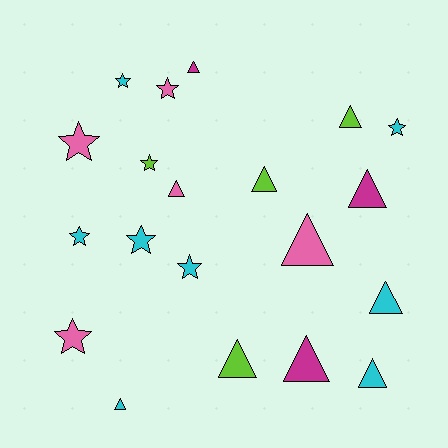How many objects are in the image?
There are 20 objects.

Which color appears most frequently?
Cyan, with 8 objects.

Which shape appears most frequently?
Triangle, with 11 objects.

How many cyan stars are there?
There are 5 cyan stars.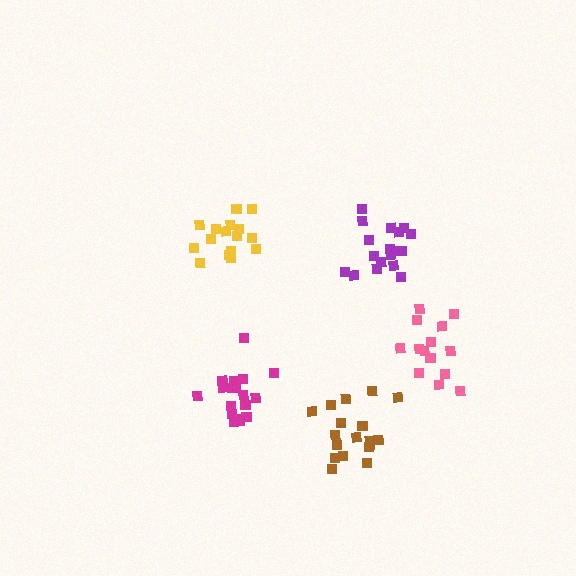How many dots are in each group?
Group 1: 14 dots, Group 2: 18 dots, Group 3: 19 dots, Group 4: 20 dots, Group 5: 16 dots (87 total).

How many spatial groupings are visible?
There are 5 spatial groupings.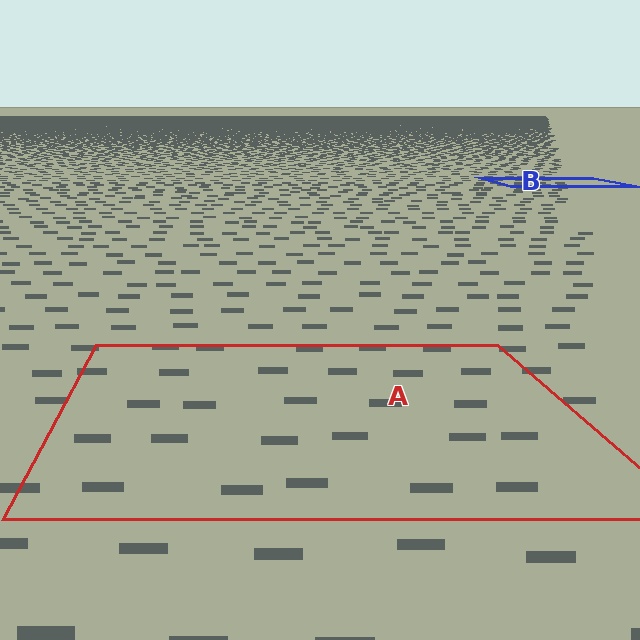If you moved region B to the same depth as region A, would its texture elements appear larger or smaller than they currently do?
They would appear larger. At a closer depth, the same texture elements are projected at a bigger on-screen size.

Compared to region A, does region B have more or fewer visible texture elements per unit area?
Region B has more texture elements per unit area — they are packed more densely because it is farther away.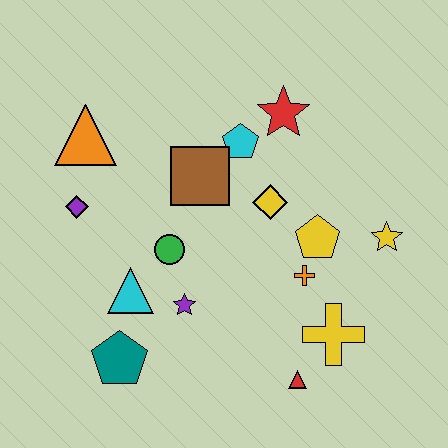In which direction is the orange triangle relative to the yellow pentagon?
The orange triangle is to the left of the yellow pentagon.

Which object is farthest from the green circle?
The yellow star is farthest from the green circle.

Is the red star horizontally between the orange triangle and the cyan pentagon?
No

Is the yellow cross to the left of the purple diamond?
No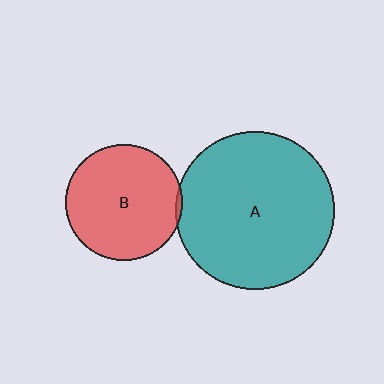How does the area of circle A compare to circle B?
Approximately 1.8 times.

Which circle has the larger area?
Circle A (teal).